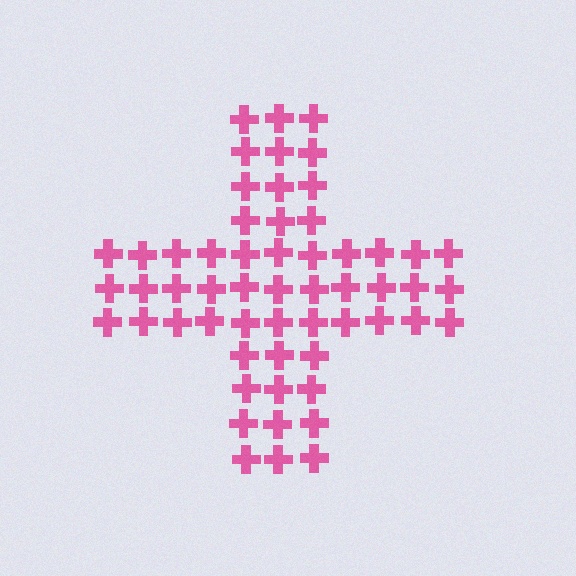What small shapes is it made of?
It is made of small crosses.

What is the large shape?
The large shape is a cross.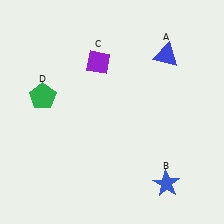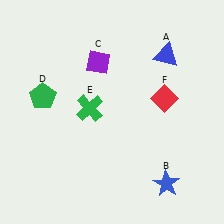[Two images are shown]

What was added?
A green cross (E), a red diamond (F) were added in Image 2.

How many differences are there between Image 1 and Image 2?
There are 2 differences between the two images.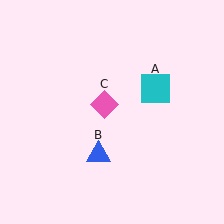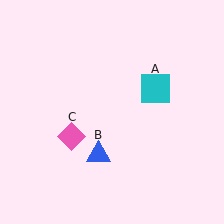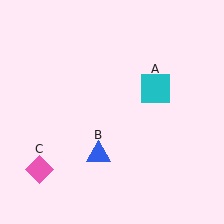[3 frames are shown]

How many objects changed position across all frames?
1 object changed position: pink diamond (object C).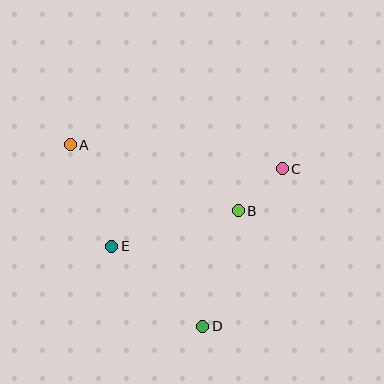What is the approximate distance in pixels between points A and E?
The distance between A and E is approximately 110 pixels.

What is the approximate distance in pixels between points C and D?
The distance between C and D is approximately 176 pixels.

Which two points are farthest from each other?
Points A and D are farthest from each other.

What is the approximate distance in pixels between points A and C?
The distance between A and C is approximately 213 pixels.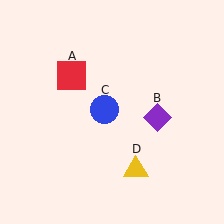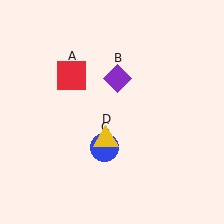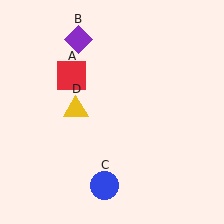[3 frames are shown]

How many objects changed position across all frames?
3 objects changed position: purple diamond (object B), blue circle (object C), yellow triangle (object D).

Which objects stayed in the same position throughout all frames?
Red square (object A) remained stationary.